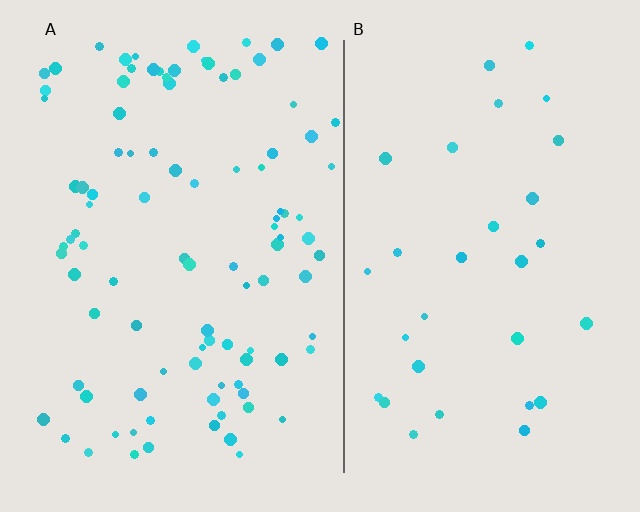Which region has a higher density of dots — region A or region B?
A (the left).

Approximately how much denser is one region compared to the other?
Approximately 3.2× — region A over region B.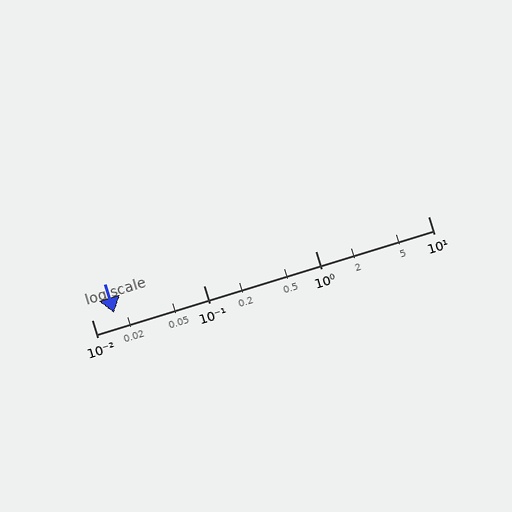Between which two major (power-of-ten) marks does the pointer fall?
The pointer is between 0.01 and 0.1.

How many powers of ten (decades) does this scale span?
The scale spans 3 decades, from 0.01 to 10.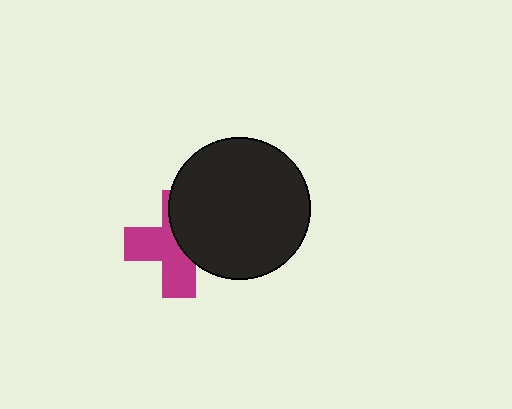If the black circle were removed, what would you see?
You would see the complete magenta cross.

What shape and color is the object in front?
The object in front is a black circle.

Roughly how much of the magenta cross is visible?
About half of it is visible (roughly 54%).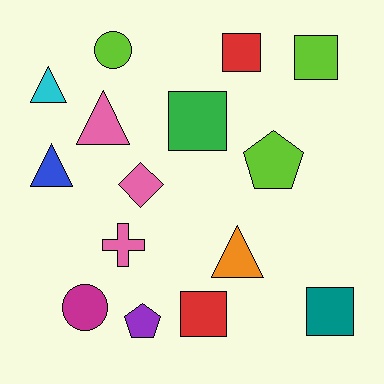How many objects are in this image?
There are 15 objects.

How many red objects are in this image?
There are 2 red objects.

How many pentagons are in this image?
There are 2 pentagons.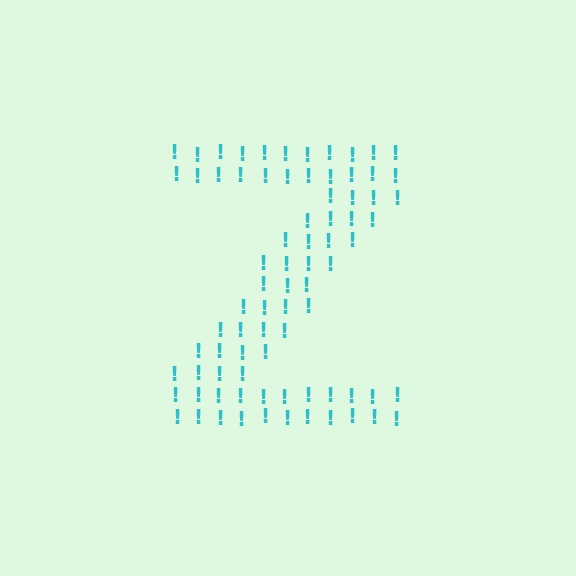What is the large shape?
The large shape is the letter Z.